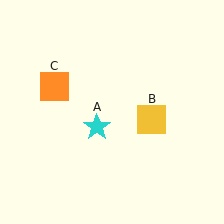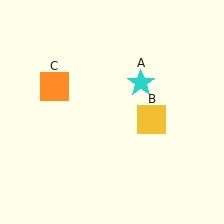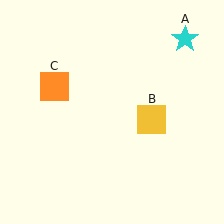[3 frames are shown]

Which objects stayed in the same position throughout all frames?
Yellow square (object B) and orange square (object C) remained stationary.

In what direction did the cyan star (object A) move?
The cyan star (object A) moved up and to the right.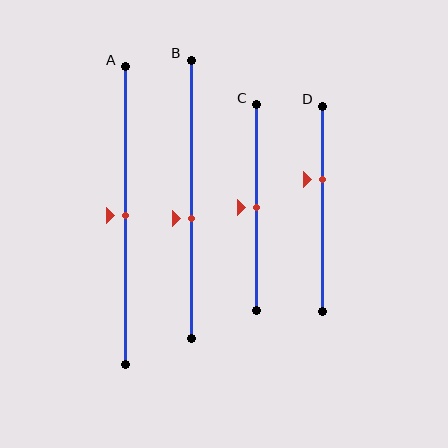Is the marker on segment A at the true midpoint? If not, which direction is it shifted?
Yes, the marker on segment A is at the true midpoint.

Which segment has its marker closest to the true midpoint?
Segment A has its marker closest to the true midpoint.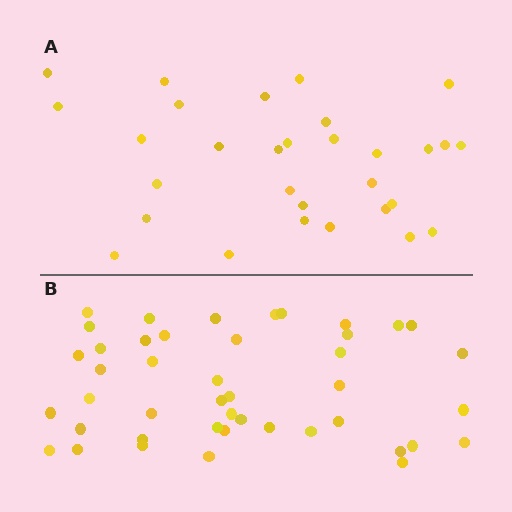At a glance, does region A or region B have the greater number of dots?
Region B (the bottom region) has more dots.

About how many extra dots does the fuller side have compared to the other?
Region B has approximately 15 more dots than region A.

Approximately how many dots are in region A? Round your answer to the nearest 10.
About 30 dots.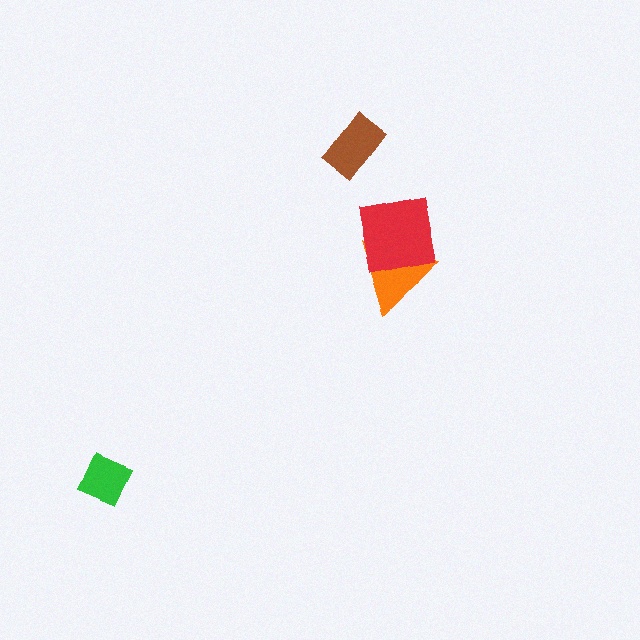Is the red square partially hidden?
No, no other shape covers it.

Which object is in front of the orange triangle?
The red square is in front of the orange triangle.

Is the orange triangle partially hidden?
Yes, it is partially covered by another shape.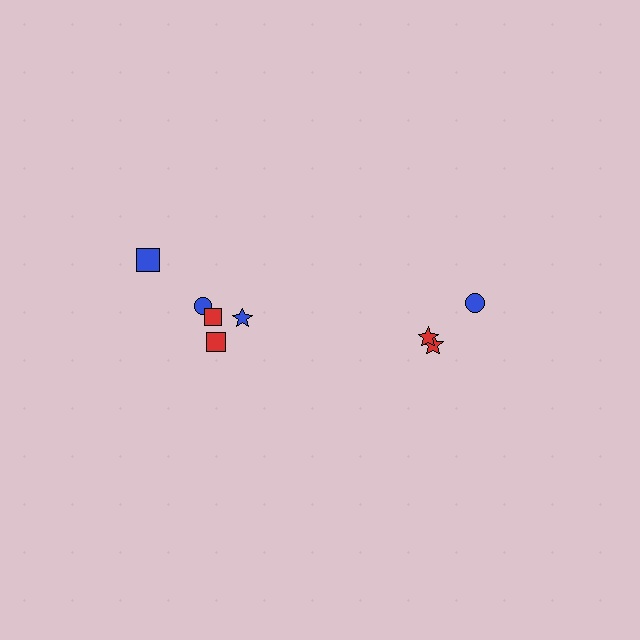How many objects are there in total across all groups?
There are 8 objects.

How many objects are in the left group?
There are 5 objects.